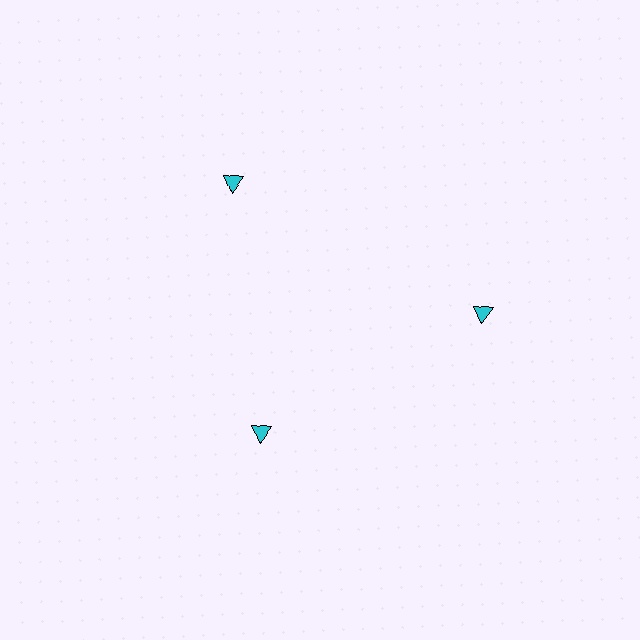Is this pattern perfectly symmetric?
No. The 3 cyan triangles are arranged in a ring, but one element near the 7 o'clock position is pulled inward toward the center, breaking the 3-fold rotational symmetry.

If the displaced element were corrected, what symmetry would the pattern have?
It would have 3-fold rotational symmetry — the pattern would map onto itself every 120 degrees.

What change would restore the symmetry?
The symmetry would be restored by moving it outward, back onto the ring so that all 3 triangles sit at equal angles and equal distance from the center.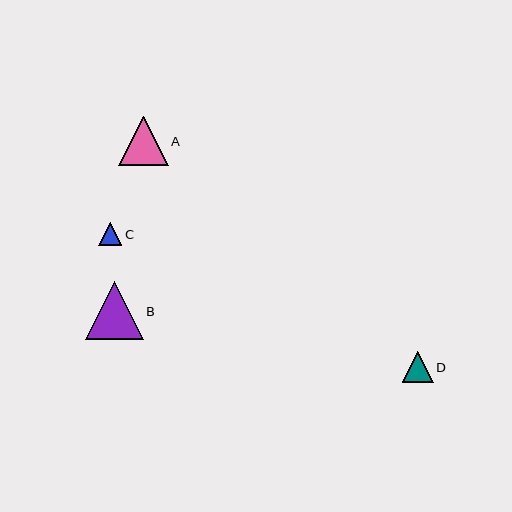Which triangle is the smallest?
Triangle C is the smallest with a size of approximately 23 pixels.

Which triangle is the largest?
Triangle B is the largest with a size of approximately 57 pixels.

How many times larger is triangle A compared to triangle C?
Triangle A is approximately 2.1 times the size of triangle C.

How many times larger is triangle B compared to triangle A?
Triangle B is approximately 1.2 times the size of triangle A.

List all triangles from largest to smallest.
From largest to smallest: B, A, D, C.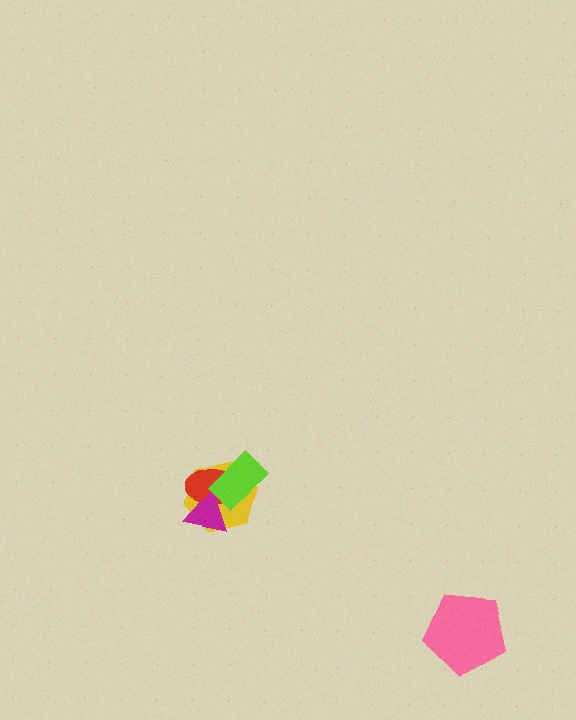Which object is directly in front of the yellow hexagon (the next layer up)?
The red ellipse is directly in front of the yellow hexagon.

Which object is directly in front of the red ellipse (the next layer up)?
The magenta triangle is directly in front of the red ellipse.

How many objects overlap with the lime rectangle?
3 objects overlap with the lime rectangle.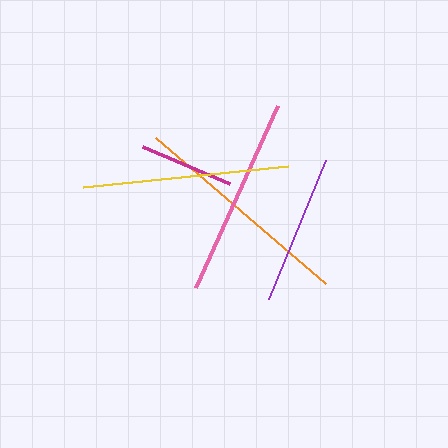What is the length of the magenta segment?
The magenta segment is approximately 95 pixels long.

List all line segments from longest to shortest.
From longest to shortest: orange, yellow, pink, purple, magenta.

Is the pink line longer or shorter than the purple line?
The pink line is longer than the purple line.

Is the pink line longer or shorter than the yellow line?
The yellow line is longer than the pink line.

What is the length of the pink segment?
The pink segment is approximately 200 pixels long.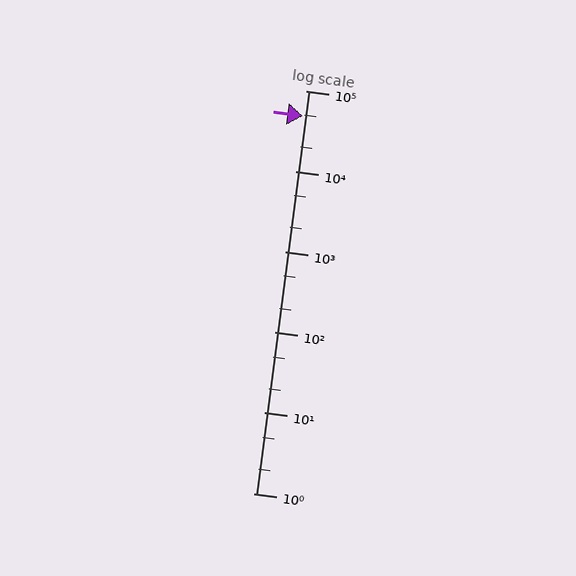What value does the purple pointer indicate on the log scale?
The pointer indicates approximately 48000.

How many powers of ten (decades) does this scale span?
The scale spans 5 decades, from 1 to 100000.